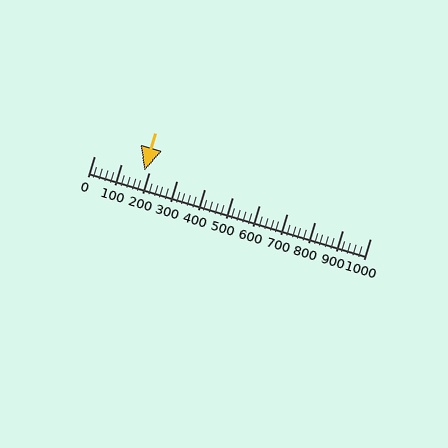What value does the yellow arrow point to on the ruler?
The yellow arrow points to approximately 184.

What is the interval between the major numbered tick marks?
The major tick marks are spaced 100 units apart.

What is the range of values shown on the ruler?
The ruler shows values from 0 to 1000.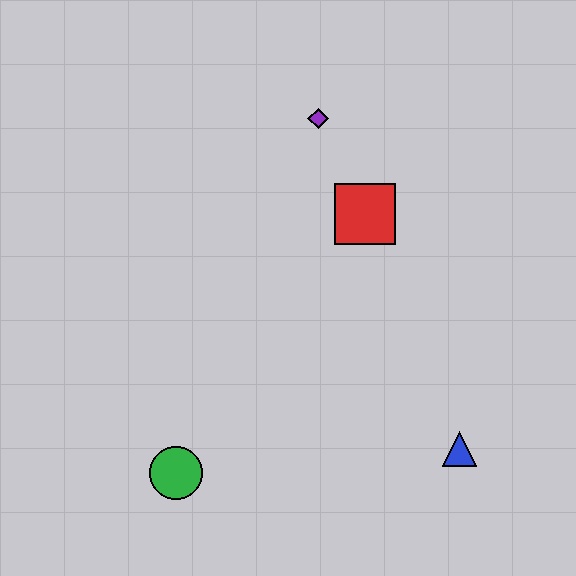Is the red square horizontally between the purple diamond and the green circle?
No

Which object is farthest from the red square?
The green circle is farthest from the red square.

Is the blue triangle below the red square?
Yes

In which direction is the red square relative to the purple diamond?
The red square is below the purple diamond.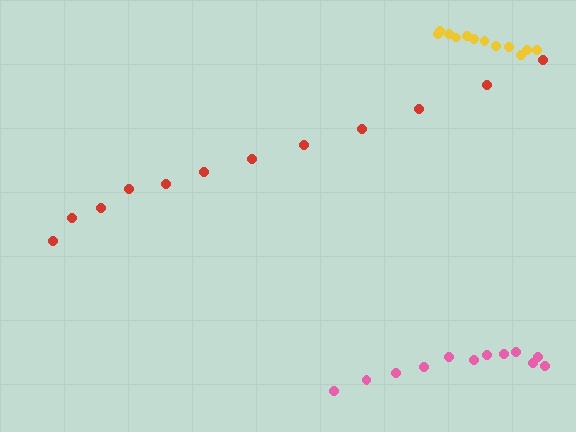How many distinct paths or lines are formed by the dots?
There are 3 distinct paths.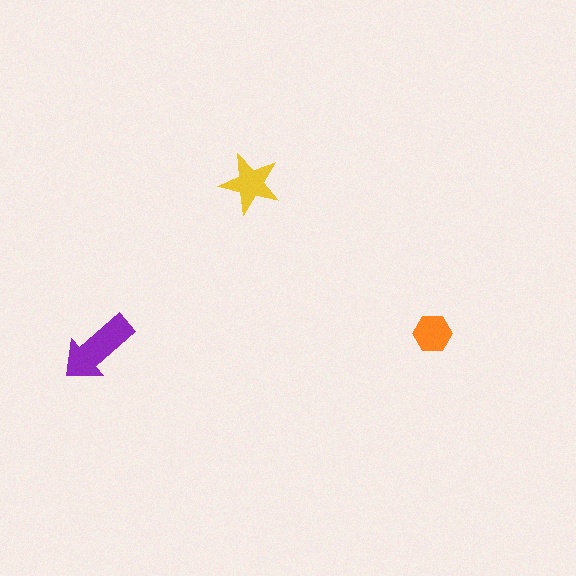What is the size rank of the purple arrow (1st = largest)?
1st.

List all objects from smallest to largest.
The orange hexagon, the yellow star, the purple arrow.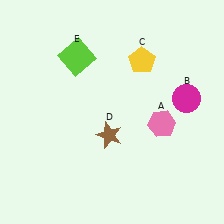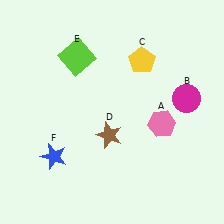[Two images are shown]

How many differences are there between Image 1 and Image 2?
There is 1 difference between the two images.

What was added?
A blue star (F) was added in Image 2.